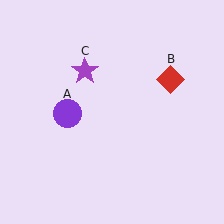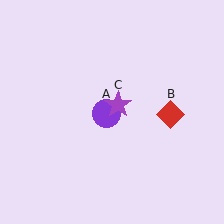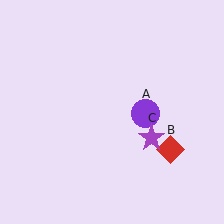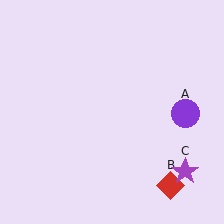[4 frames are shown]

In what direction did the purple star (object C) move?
The purple star (object C) moved down and to the right.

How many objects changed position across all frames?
3 objects changed position: purple circle (object A), red diamond (object B), purple star (object C).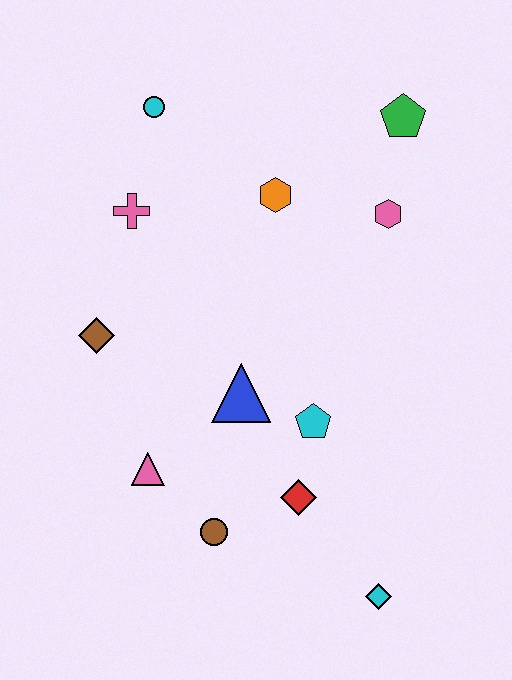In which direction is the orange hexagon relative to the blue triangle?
The orange hexagon is above the blue triangle.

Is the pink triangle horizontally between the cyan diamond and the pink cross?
Yes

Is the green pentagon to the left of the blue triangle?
No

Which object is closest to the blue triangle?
The cyan pentagon is closest to the blue triangle.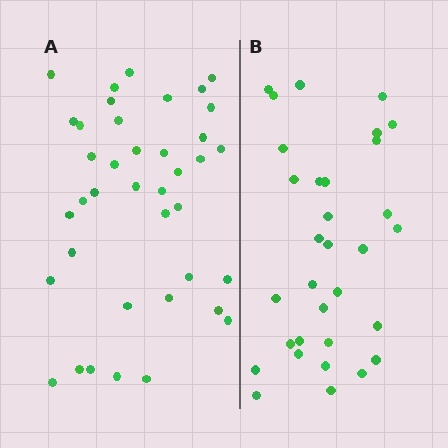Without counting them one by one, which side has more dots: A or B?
Region A (the left region) has more dots.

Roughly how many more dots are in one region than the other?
Region A has roughly 8 or so more dots than region B.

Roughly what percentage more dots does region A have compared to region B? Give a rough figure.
About 20% more.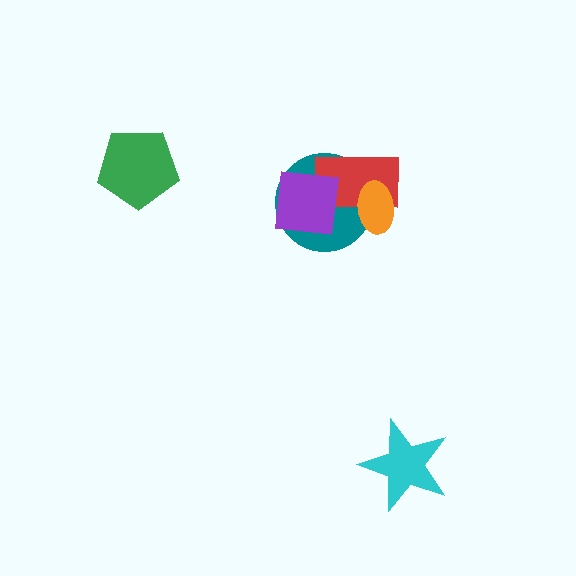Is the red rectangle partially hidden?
Yes, it is partially covered by another shape.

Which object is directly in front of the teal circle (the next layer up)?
The red rectangle is directly in front of the teal circle.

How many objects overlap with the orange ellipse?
2 objects overlap with the orange ellipse.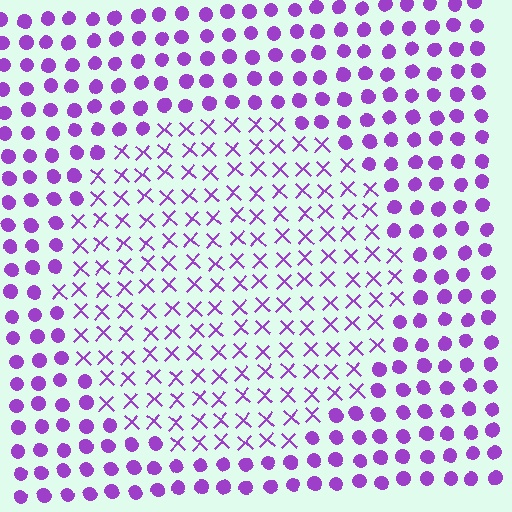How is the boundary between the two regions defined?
The boundary is defined by a change in element shape: X marks inside vs. circles outside. All elements share the same color and spacing.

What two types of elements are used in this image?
The image uses X marks inside the circle region and circles outside it.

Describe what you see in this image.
The image is filled with small purple elements arranged in a uniform grid. A circle-shaped region contains X marks, while the surrounding area contains circles. The boundary is defined purely by the change in element shape.